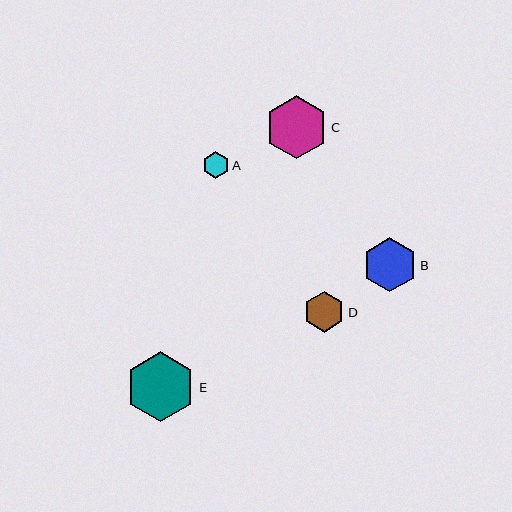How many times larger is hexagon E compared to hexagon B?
Hexagon E is approximately 1.3 times the size of hexagon B.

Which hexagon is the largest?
Hexagon E is the largest with a size of approximately 70 pixels.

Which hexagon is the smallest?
Hexagon A is the smallest with a size of approximately 27 pixels.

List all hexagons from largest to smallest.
From largest to smallest: E, C, B, D, A.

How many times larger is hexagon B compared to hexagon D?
Hexagon B is approximately 1.3 times the size of hexagon D.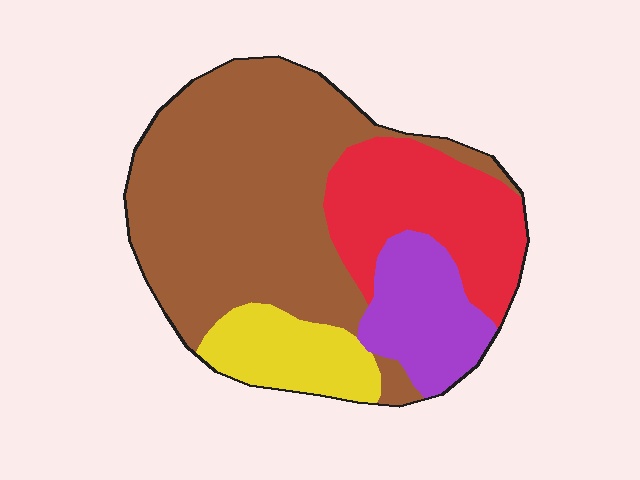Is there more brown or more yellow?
Brown.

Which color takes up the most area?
Brown, at roughly 50%.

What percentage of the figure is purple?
Purple covers about 15% of the figure.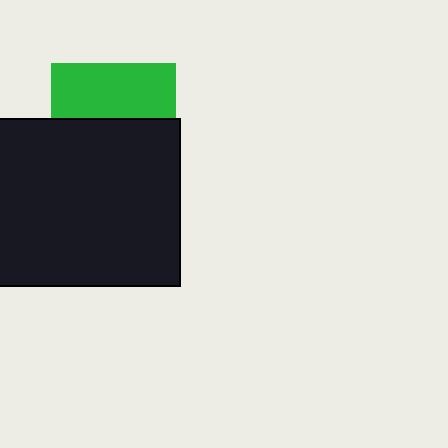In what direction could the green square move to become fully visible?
The green square could move up. That would shift it out from behind the black rectangle entirely.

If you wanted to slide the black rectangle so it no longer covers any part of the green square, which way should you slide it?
Slide it down — that is the most direct way to separate the two shapes.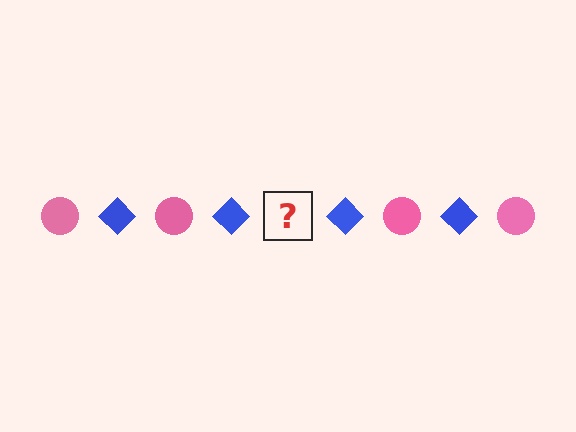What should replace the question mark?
The question mark should be replaced with a pink circle.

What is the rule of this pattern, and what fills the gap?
The rule is that the pattern alternates between pink circle and blue diamond. The gap should be filled with a pink circle.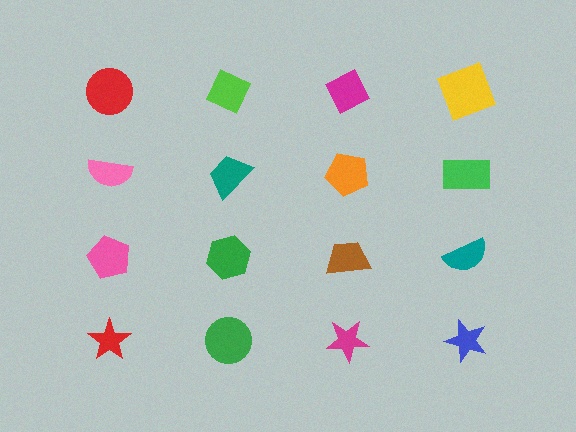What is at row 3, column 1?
A pink pentagon.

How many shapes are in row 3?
4 shapes.